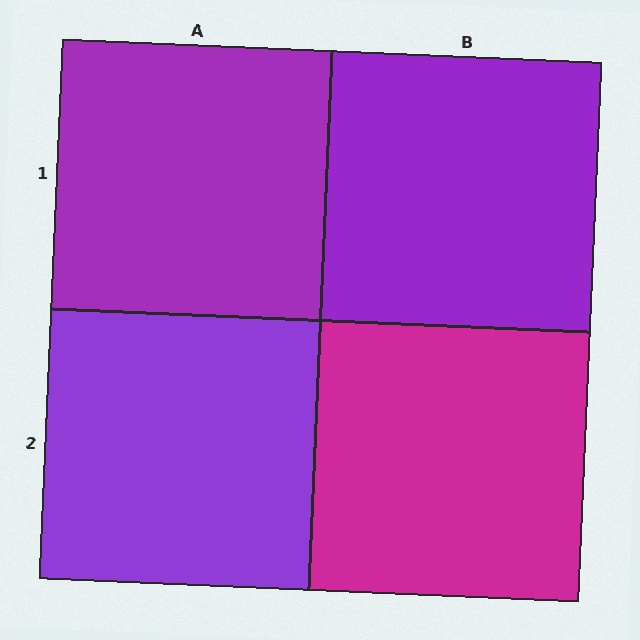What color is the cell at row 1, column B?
Purple.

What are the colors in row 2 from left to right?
Purple, magenta.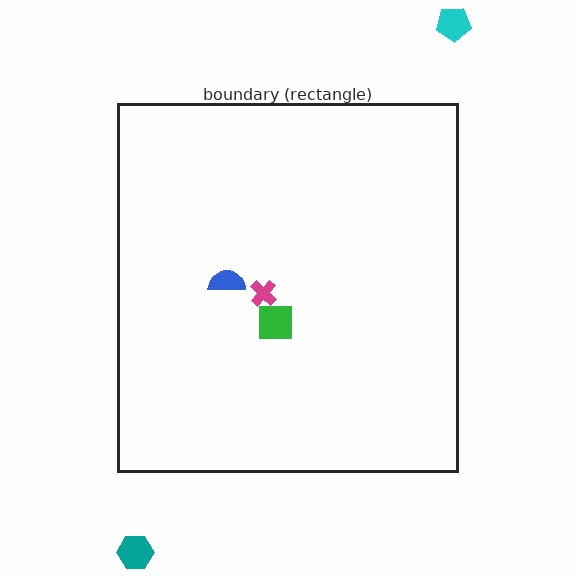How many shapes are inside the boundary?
3 inside, 2 outside.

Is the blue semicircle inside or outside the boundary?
Inside.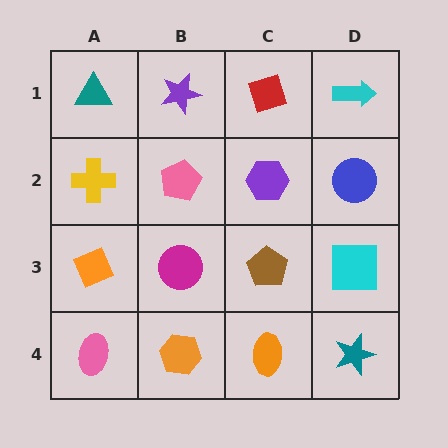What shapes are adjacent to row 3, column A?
A yellow cross (row 2, column A), a pink ellipse (row 4, column A), a magenta circle (row 3, column B).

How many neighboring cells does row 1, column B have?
3.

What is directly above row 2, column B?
A purple star.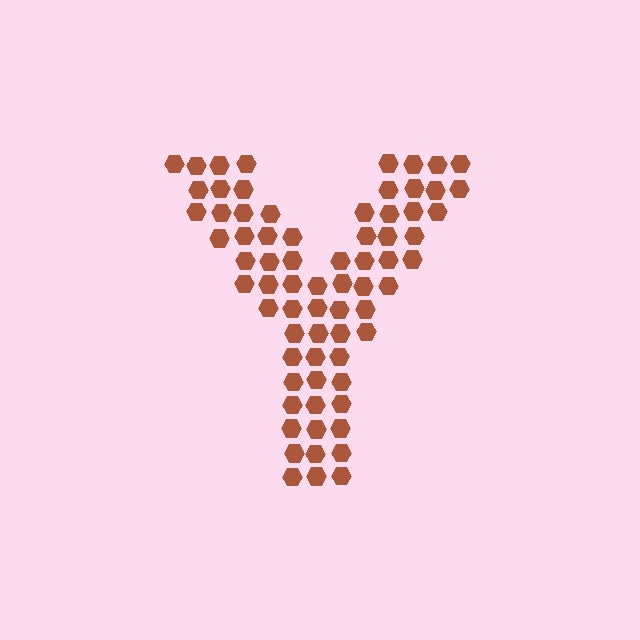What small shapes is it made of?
It is made of small hexagons.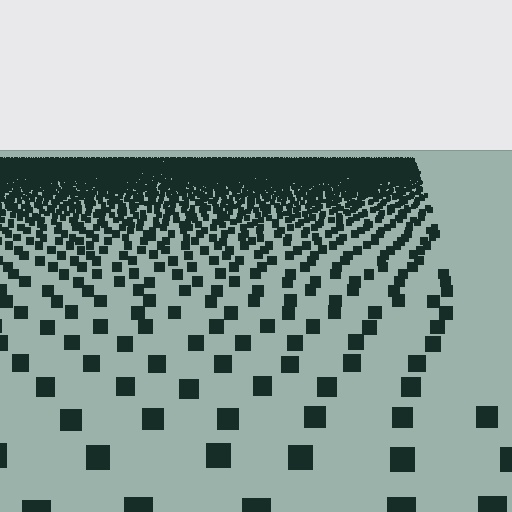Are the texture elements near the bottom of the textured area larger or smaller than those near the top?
Larger. Near the bottom, elements are closer to the viewer and appear at a bigger on-screen size.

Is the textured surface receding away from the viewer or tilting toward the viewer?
The surface is receding away from the viewer. Texture elements get smaller and denser toward the top.